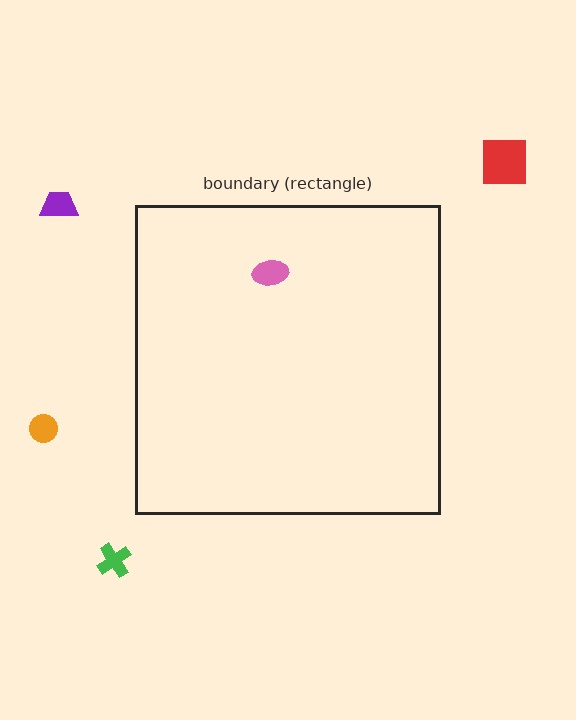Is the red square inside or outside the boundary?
Outside.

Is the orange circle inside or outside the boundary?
Outside.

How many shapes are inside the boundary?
1 inside, 4 outside.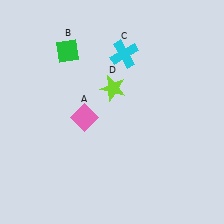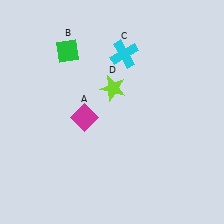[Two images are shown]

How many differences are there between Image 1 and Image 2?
There is 1 difference between the two images.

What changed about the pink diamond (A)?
In Image 1, A is pink. In Image 2, it changed to magenta.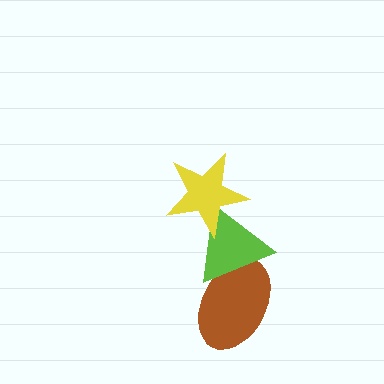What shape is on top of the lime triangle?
The yellow star is on top of the lime triangle.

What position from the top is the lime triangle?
The lime triangle is 2nd from the top.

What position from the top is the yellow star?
The yellow star is 1st from the top.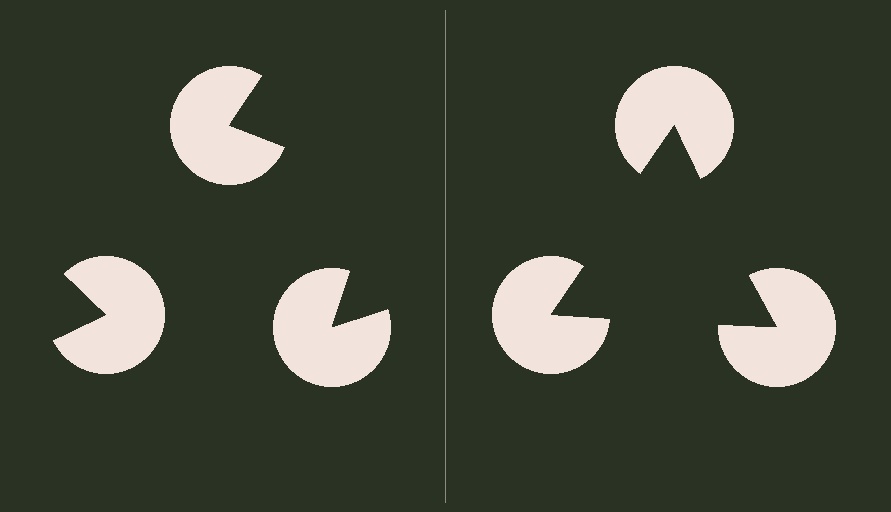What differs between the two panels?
The pac-man discs are positioned identically on both sides; only the wedge orientations differ. On the right they align to a triangle; on the left they are misaligned.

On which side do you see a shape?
An illusory triangle appears on the right side. On the left side the wedge cuts are rotated, so no coherent shape forms.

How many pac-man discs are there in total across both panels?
6 — 3 on each side.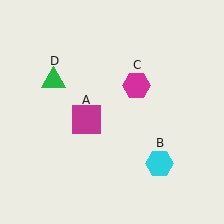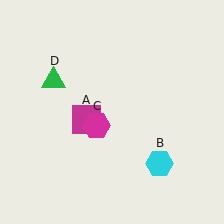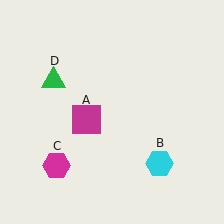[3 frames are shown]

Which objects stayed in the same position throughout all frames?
Magenta square (object A) and cyan hexagon (object B) and green triangle (object D) remained stationary.